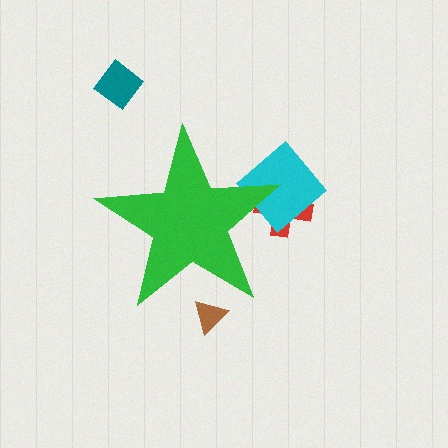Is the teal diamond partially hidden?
No, the teal diamond is fully visible.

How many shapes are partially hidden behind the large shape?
3 shapes are partially hidden.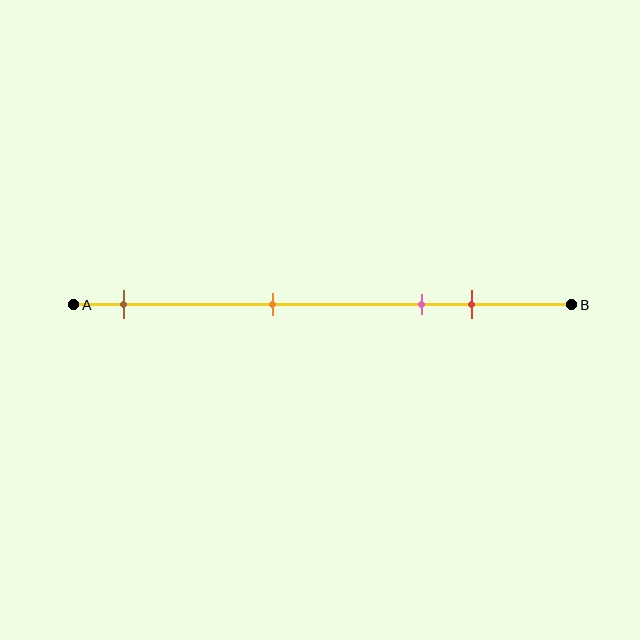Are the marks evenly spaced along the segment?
No, the marks are not evenly spaced.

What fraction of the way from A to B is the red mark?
The red mark is approximately 80% (0.8) of the way from A to B.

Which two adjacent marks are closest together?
The pink and red marks are the closest adjacent pair.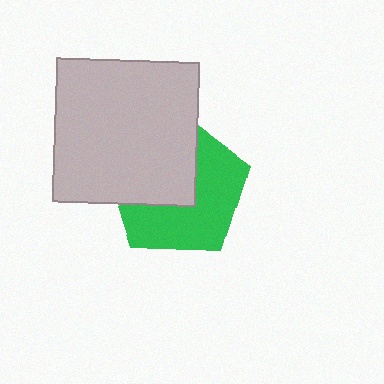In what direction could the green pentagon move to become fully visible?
The green pentagon could move toward the lower-right. That would shift it out from behind the light gray square entirely.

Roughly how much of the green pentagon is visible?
About half of it is visible (roughly 54%).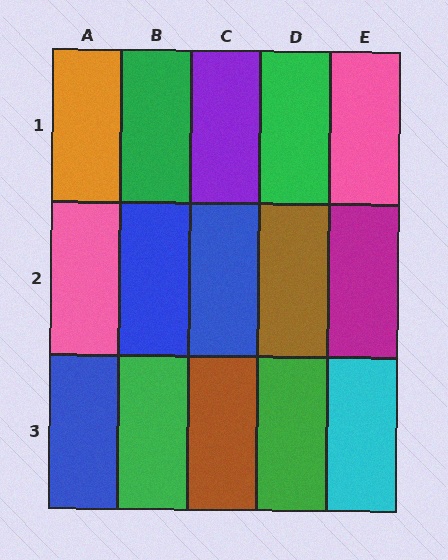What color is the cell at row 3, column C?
Brown.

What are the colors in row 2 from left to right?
Pink, blue, blue, brown, magenta.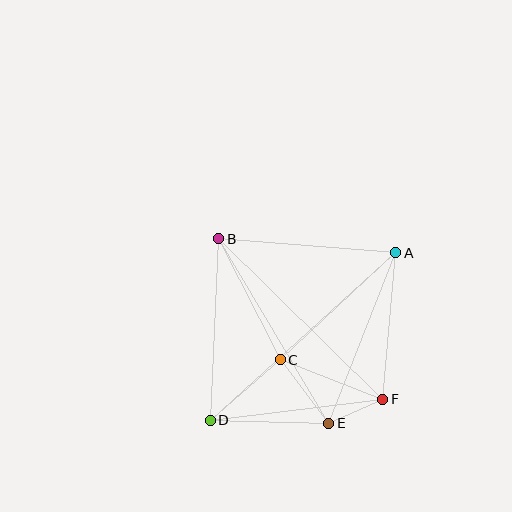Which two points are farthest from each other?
Points A and D are farthest from each other.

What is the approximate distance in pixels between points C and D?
The distance between C and D is approximately 93 pixels.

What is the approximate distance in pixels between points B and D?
The distance between B and D is approximately 182 pixels.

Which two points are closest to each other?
Points E and F are closest to each other.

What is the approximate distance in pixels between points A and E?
The distance between A and E is approximately 183 pixels.